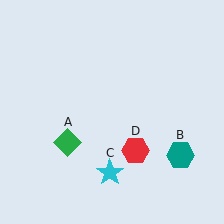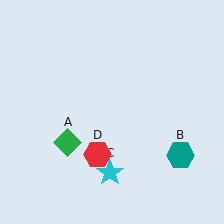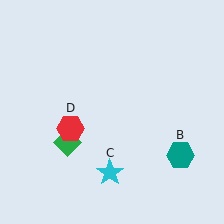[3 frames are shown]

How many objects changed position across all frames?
1 object changed position: red hexagon (object D).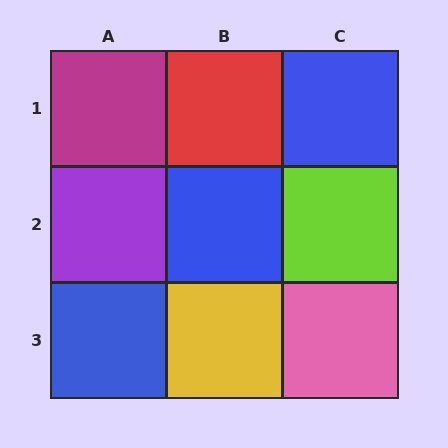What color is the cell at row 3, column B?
Yellow.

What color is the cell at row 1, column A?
Magenta.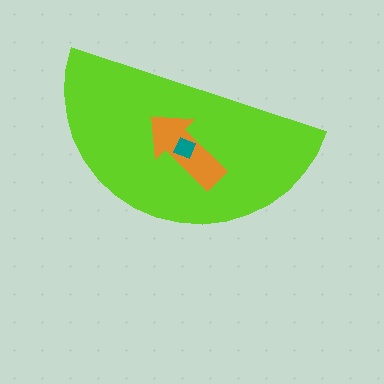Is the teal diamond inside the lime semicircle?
Yes.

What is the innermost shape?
The teal diamond.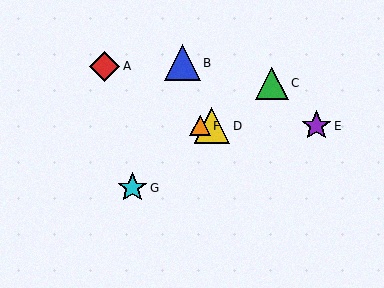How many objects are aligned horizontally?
3 objects (D, E, F) are aligned horizontally.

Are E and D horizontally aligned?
Yes, both are at y≈126.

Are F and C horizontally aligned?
No, F is at y≈126 and C is at y≈83.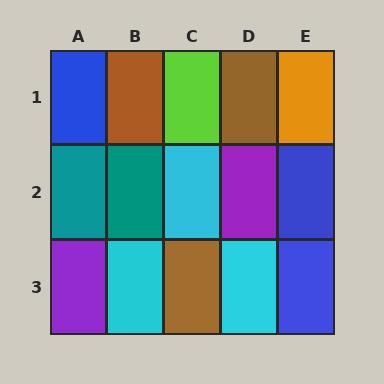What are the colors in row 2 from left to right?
Teal, teal, cyan, purple, blue.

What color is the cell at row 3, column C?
Brown.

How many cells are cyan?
3 cells are cyan.